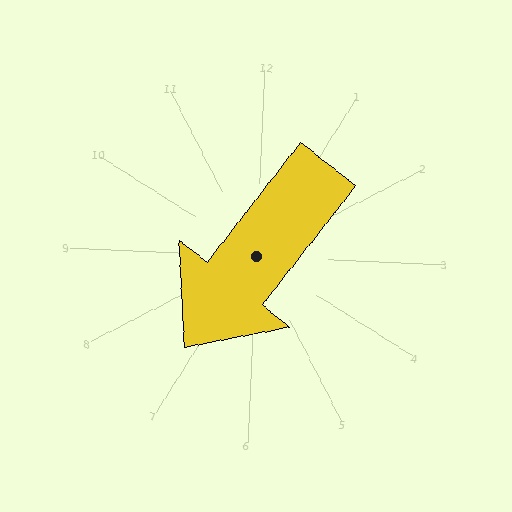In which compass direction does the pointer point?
Southwest.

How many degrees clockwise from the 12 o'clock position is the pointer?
Approximately 216 degrees.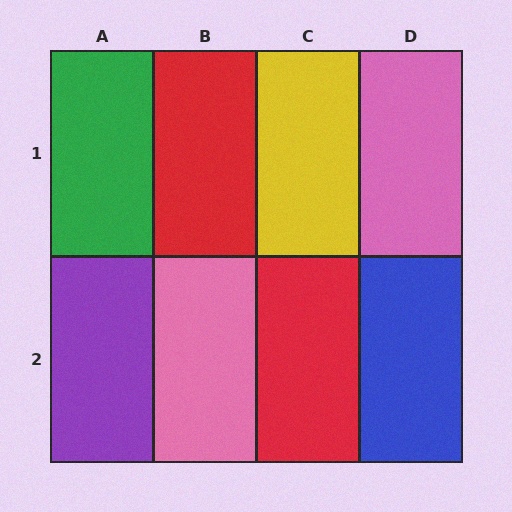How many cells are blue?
1 cell is blue.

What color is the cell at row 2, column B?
Pink.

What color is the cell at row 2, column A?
Purple.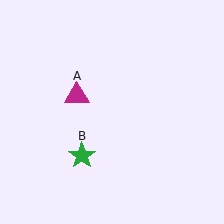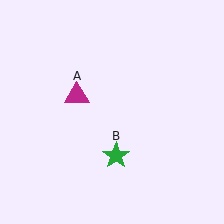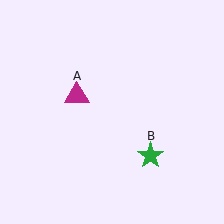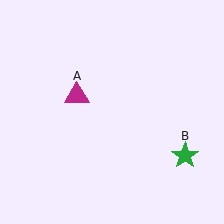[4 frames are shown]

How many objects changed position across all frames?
1 object changed position: green star (object B).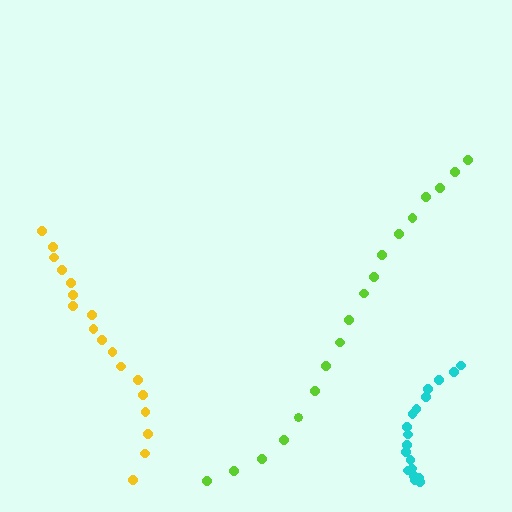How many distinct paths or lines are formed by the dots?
There are 3 distinct paths.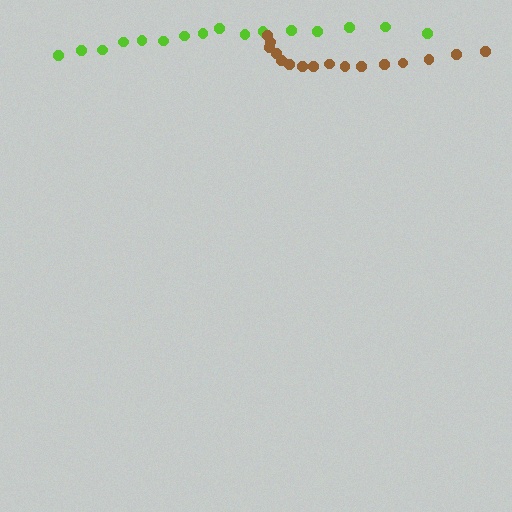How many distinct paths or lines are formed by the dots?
There are 2 distinct paths.